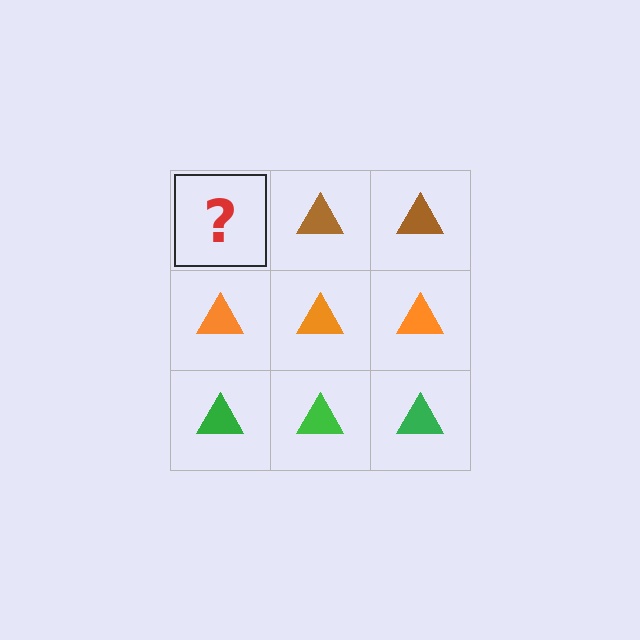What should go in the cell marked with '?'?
The missing cell should contain a brown triangle.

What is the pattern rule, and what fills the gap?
The rule is that each row has a consistent color. The gap should be filled with a brown triangle.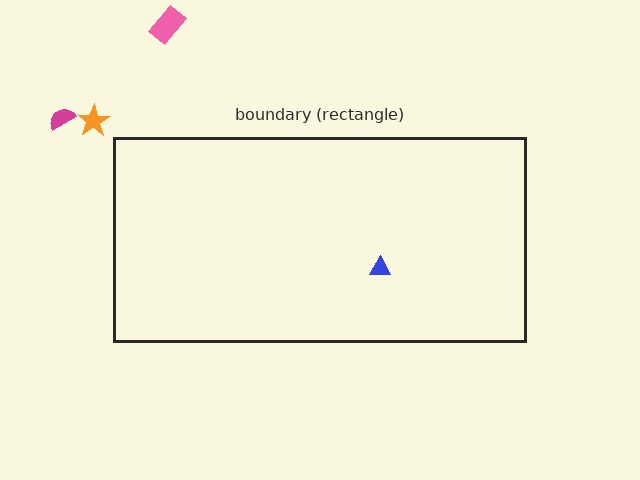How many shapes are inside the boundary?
1 inside, 3 outside.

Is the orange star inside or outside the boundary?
Outside.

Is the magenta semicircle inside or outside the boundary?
Outside.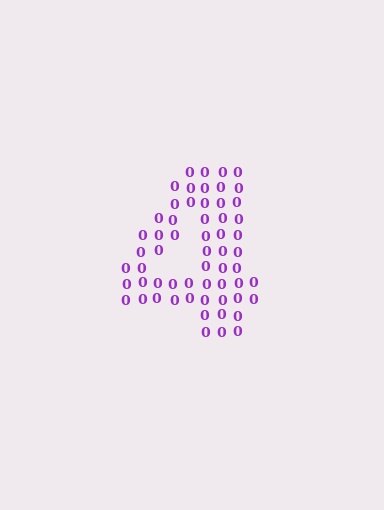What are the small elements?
The small elements are digit 0's.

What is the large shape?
The large shape is the digit 4.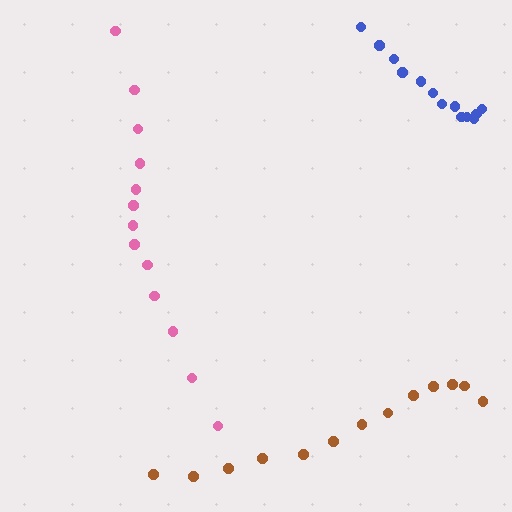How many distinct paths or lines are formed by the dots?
There are 3 distinct paths.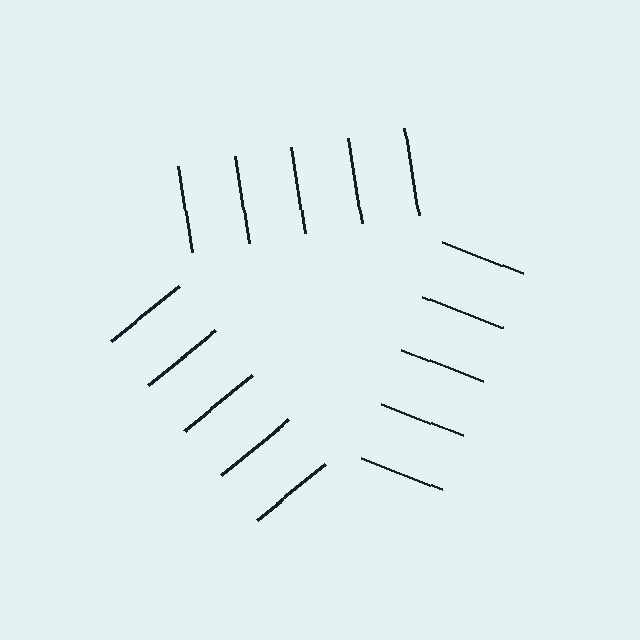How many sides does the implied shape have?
3 sides — the line-ends trace a triangle.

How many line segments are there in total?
15 — 5 along each of the 3 edges.